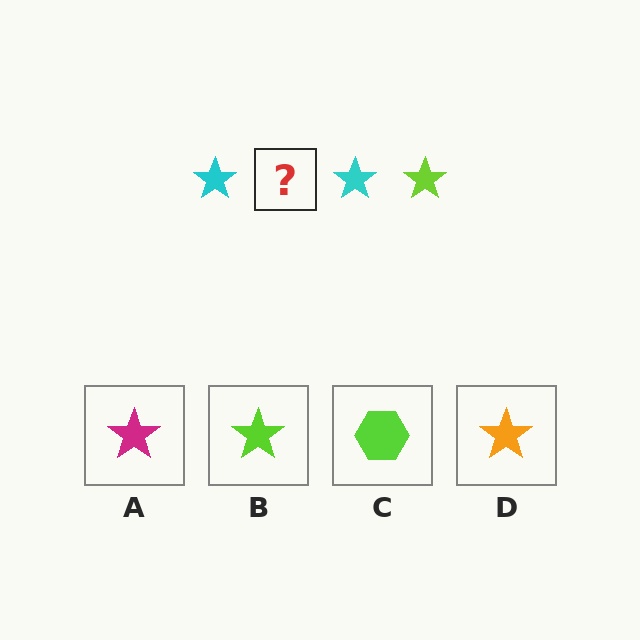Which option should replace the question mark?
Option B.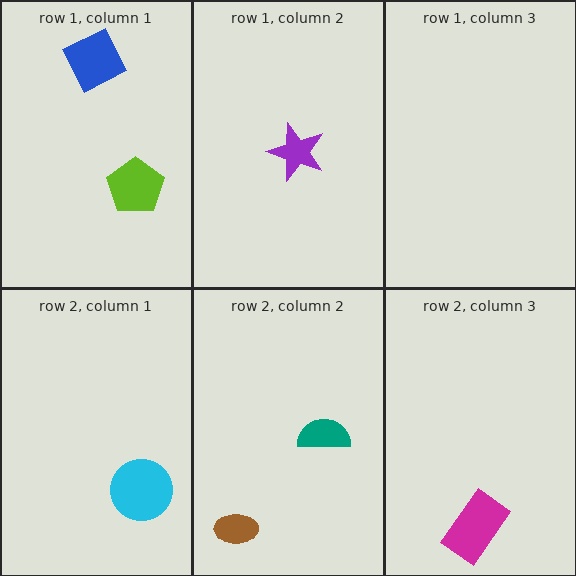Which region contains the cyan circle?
The row 2, column 1 region.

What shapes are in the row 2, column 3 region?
The magenta rectangle.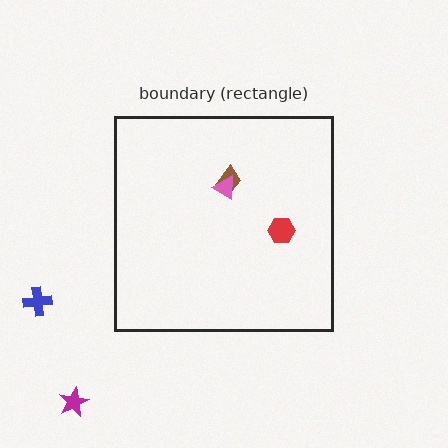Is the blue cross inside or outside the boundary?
Outside.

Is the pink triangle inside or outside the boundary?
Inside.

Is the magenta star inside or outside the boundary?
Outside.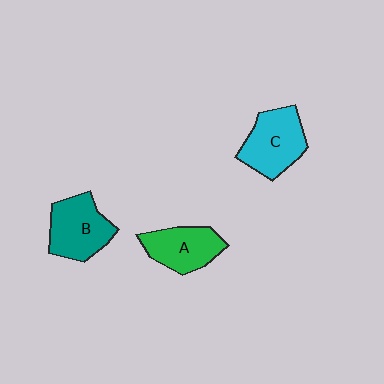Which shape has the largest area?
Shape C (cyan).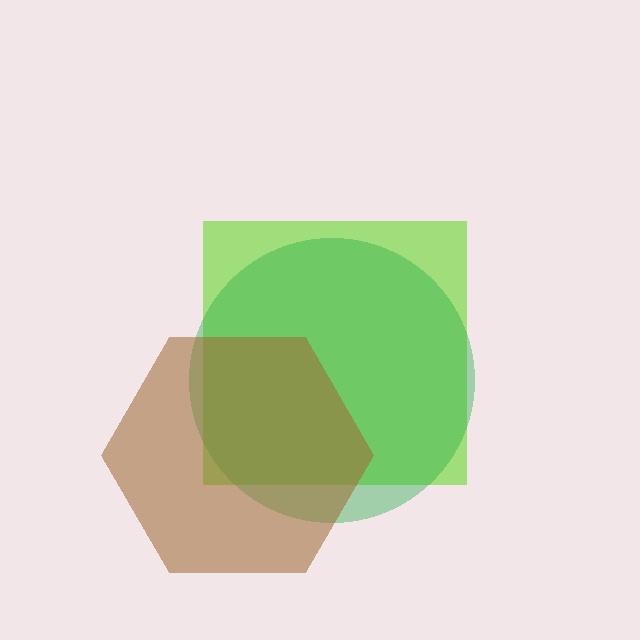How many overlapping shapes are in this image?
There are 3 overlapping shapes in the image.